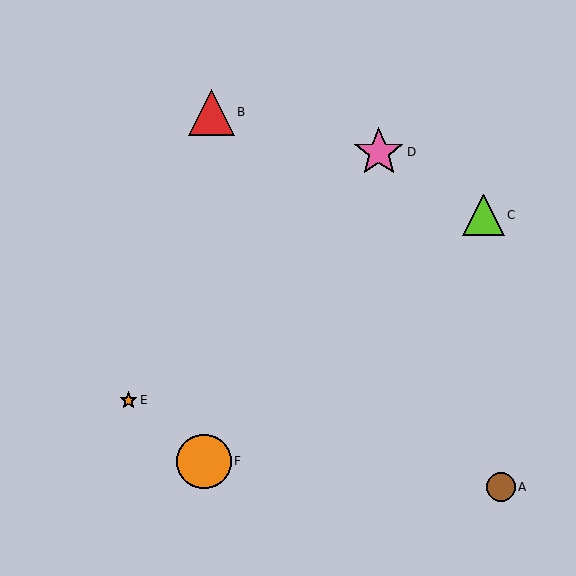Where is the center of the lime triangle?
The center of the lime triangle is at (484, 215).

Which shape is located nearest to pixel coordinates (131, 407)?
The orange star (labeled E) at (128, 400) is nearest to that location.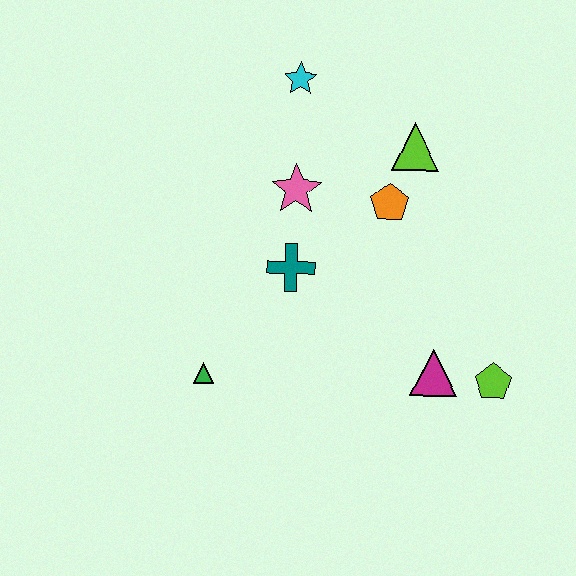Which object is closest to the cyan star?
The pink star is closest to the cyan star.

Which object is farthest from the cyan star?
The lime pentagon is farthest from the cyan star.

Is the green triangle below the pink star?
Yes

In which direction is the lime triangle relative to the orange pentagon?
The lime triangle is above the orange pentagon.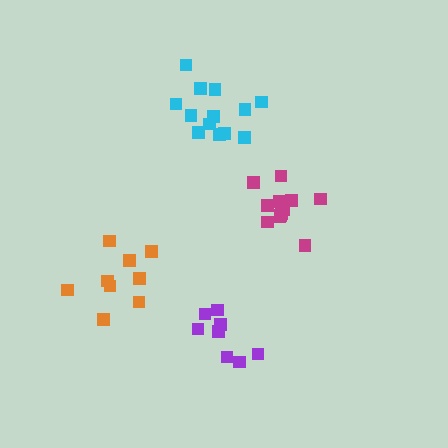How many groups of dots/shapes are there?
There are 4 groups.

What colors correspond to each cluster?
The clusters are colored: orange, cyan, purple, magenta.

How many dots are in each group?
Group 1: 9 dots, Group 2: 13 dots, Group 3: 8 dots, Group 4: 12 dots (42 total).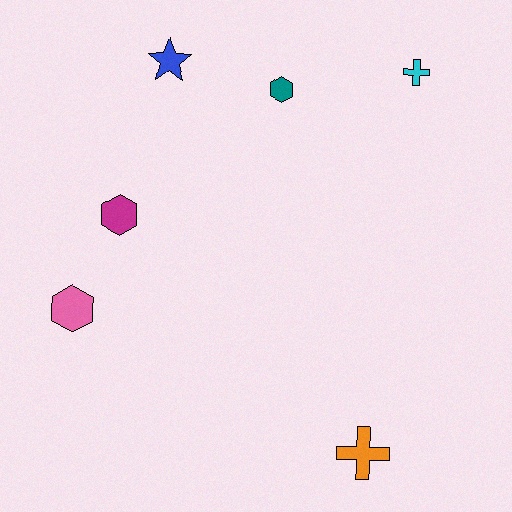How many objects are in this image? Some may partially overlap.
There are 6 objects.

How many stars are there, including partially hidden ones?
There is 1 star.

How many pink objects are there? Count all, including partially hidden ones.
There is 1 pink object.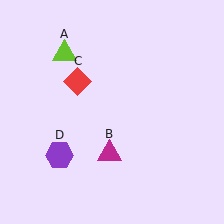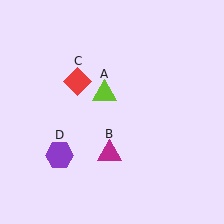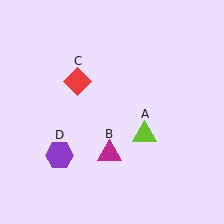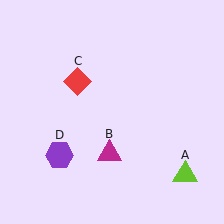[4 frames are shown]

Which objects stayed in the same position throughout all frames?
Magenta triangle (object B) and red diamond (object C) and purple hexagon (object D) remained stationary.